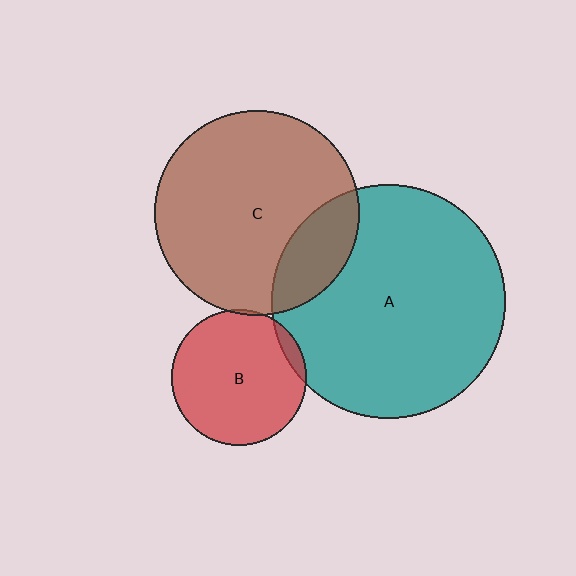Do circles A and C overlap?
Yes.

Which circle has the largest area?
Circle A (teal).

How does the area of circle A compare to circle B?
Approximately 3.0 times.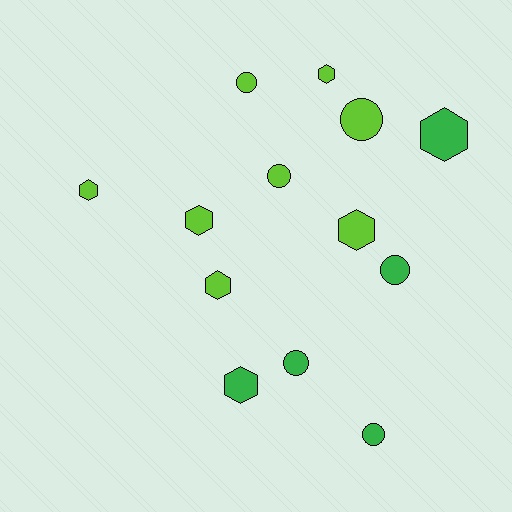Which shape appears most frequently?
Hexagon, with 7 objects.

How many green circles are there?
There are 3 green circles.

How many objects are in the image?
There are 13 objects.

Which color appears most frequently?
Lime, with 8 objects.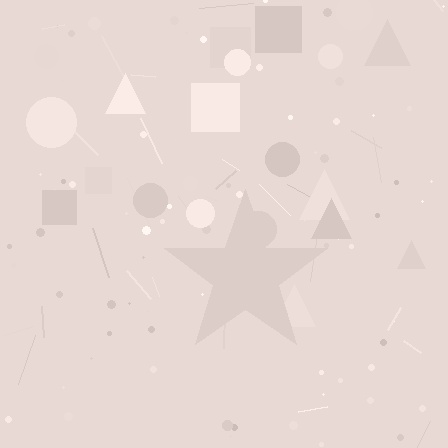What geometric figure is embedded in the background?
A star is embedded in the background.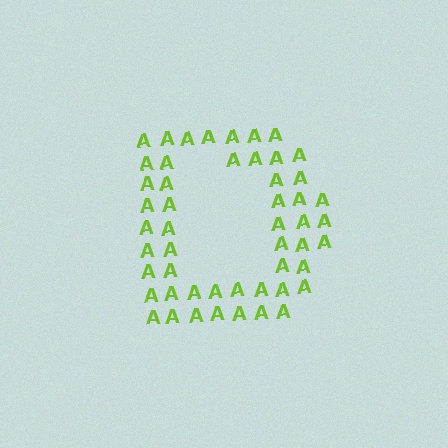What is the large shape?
The large shape is the letter D.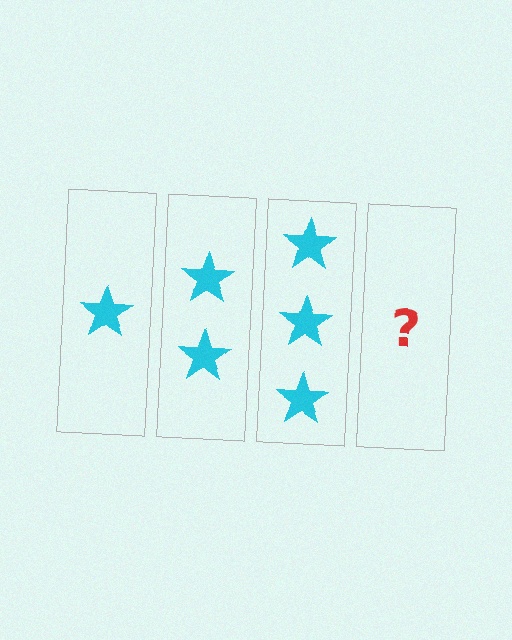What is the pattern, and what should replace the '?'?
The pattern is that each step adds one more star. The '?' should be 4 stars.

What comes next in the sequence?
The next element should be 4 stars.